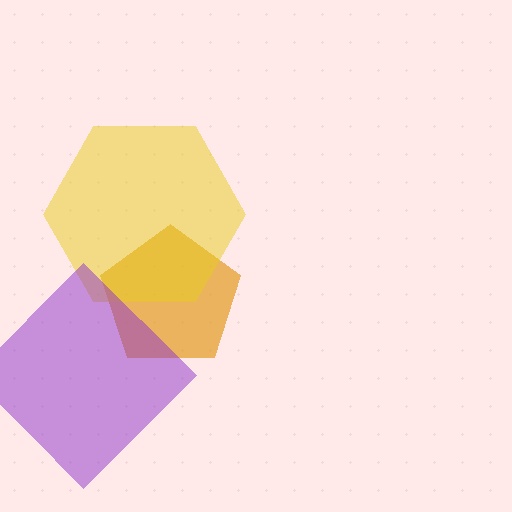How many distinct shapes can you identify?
There are 3 distinct shapes: an orange pentagon, a yellow hexagon, a purple diamond.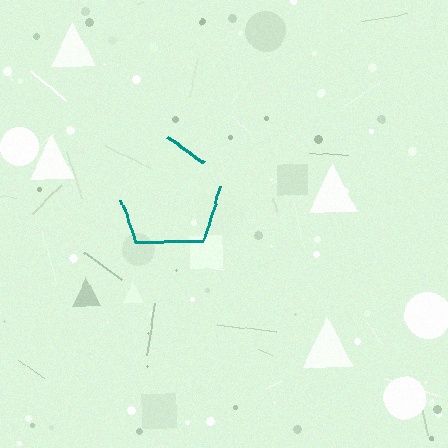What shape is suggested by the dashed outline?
The dashed outline suggests a pentagon.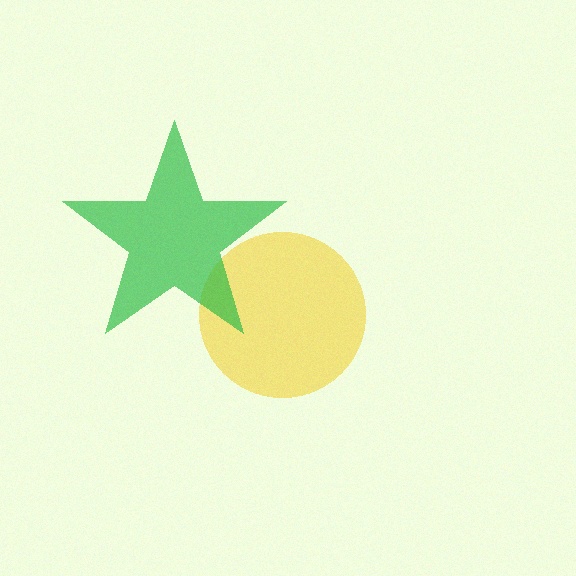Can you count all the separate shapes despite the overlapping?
Yes, there are 2 separate shapes.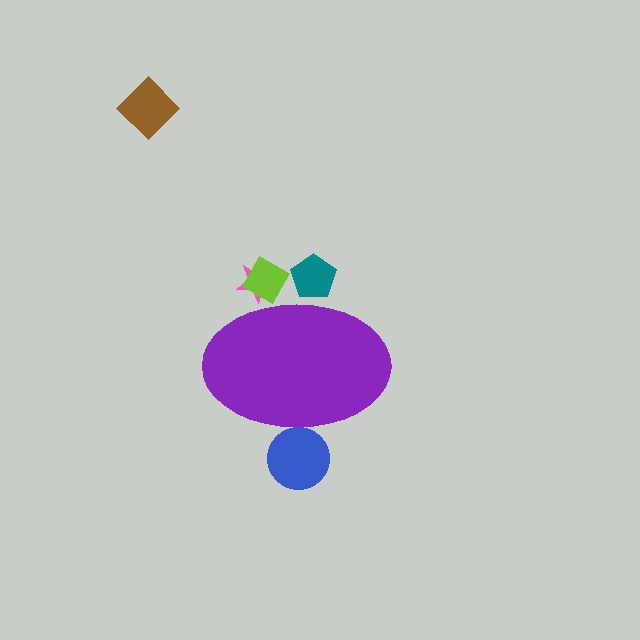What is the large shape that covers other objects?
A purple ellipse.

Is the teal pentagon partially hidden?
Yes, the teal pentagon is partially hidden behind the purple ellipse.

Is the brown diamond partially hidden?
No, the brown diamond is fully visible.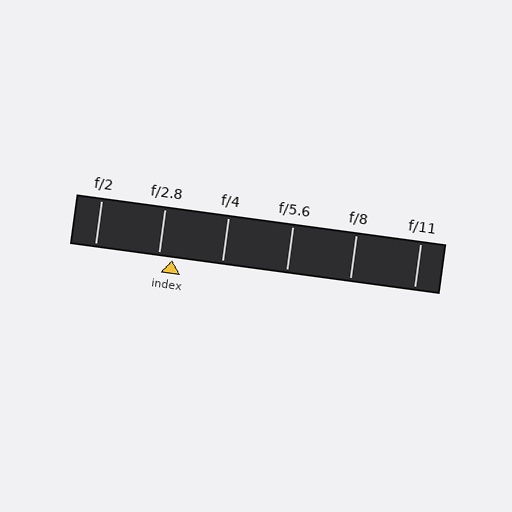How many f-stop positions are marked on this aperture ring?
There are 6 f-stop positions marked.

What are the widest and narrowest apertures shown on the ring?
The widest aperture shown is f/2 and the narrowest is f/11.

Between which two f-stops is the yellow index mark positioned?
The index mark is between f/2.8 and f/4.